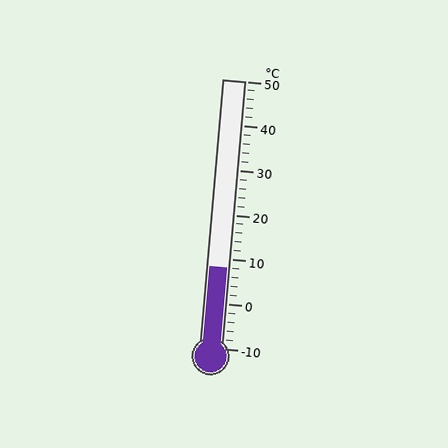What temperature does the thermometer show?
The thermometer shows approximately 8°C.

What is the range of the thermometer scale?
The thermometer scale ranges from -10°C to 50°C.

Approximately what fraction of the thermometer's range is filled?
The thermometer is filled to approximately 30% of its range.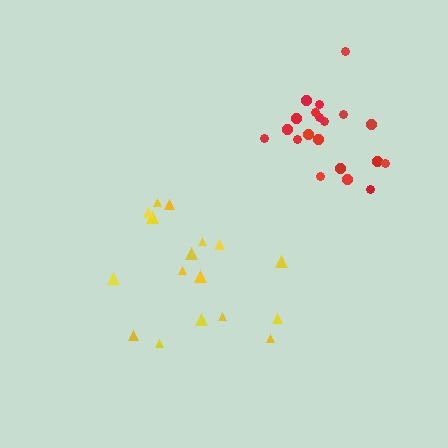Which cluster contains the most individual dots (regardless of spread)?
Red (20).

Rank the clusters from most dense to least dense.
red, yellow.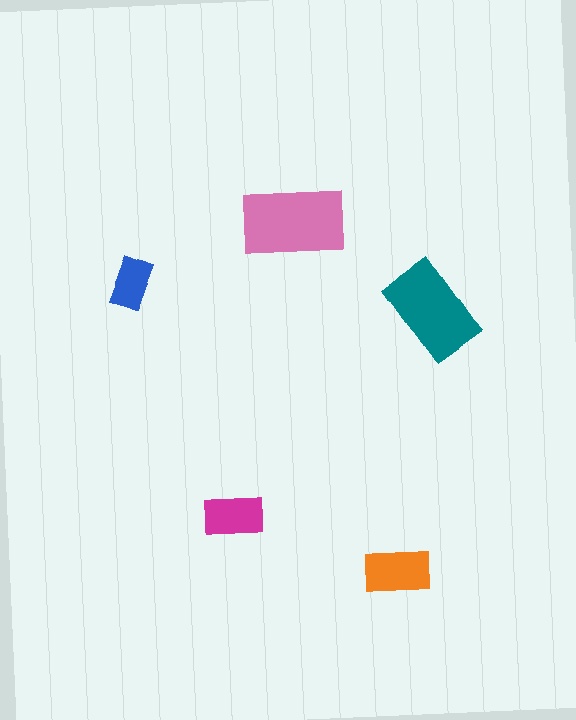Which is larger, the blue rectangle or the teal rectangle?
The teal one.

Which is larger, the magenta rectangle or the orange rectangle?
The orange one.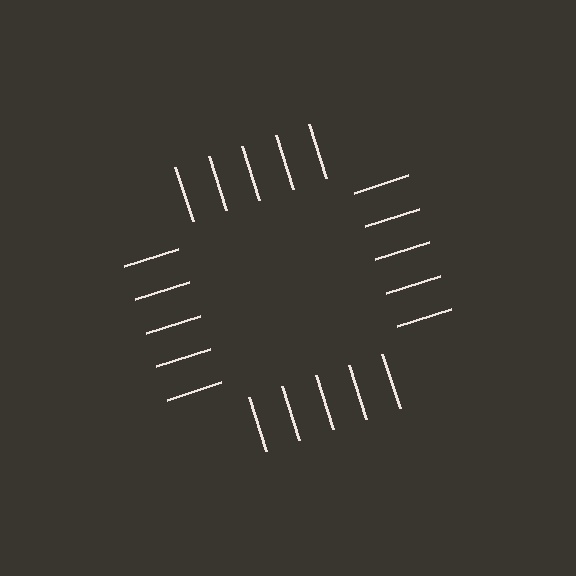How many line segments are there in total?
20 — 5 along each of the 4 edges.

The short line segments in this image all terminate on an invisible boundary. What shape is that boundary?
An illusory square — the line segments terminate on its edges but no continuous stroke is drawn.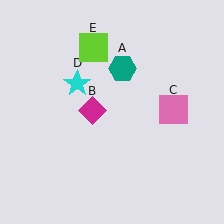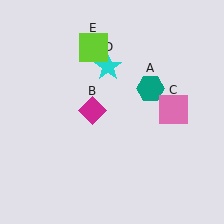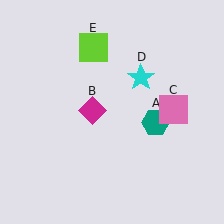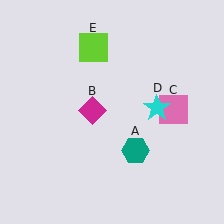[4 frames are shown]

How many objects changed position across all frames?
2 objects changed position: teal hexagon (object A), cyan star (object D).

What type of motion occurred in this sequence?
The teal hexagon (object A), cyan star (object D) rotated clockwise around the center of the scene.